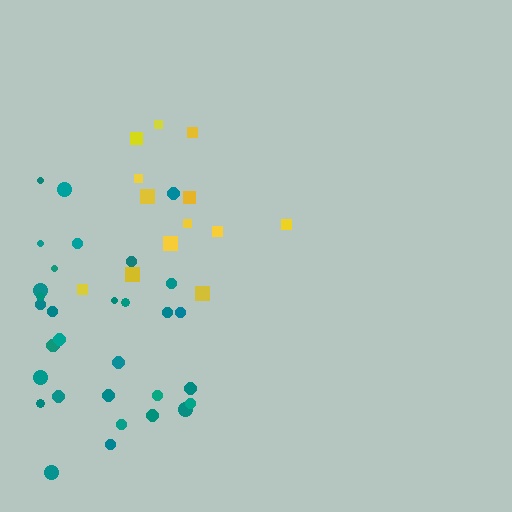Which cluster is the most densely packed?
Teal.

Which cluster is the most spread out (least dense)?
Yellow.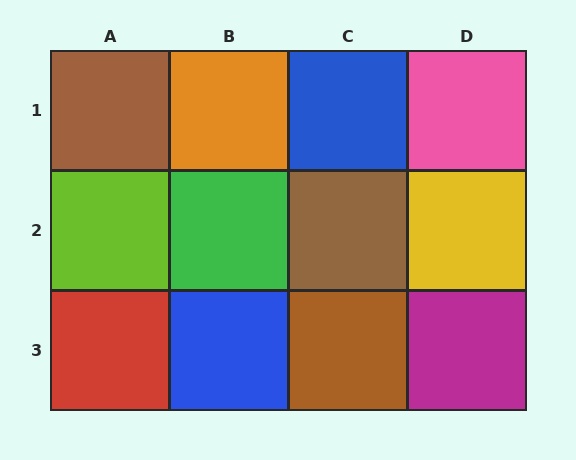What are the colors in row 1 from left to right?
Brown, orange, blue, pink.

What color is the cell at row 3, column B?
Blue.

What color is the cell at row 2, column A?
Lime.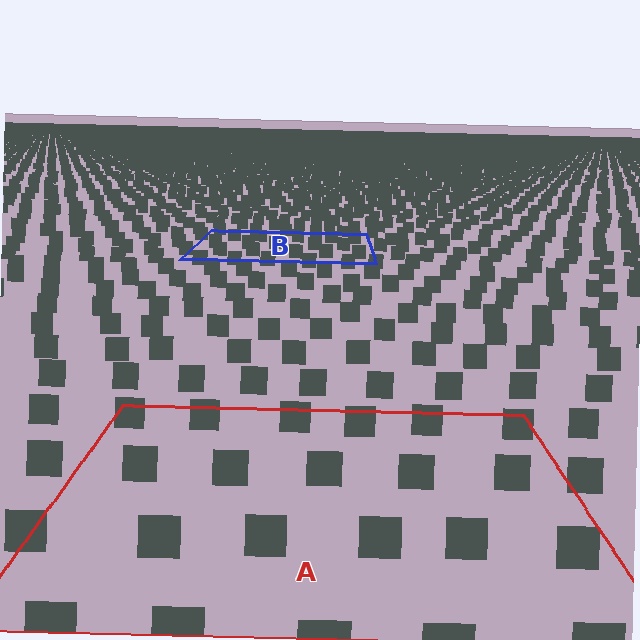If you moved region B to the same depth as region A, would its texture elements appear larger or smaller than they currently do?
They would appear larger. At a closer depth, the same texture elements are projected at a bigger on-screen size.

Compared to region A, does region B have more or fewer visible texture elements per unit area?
Region B has more texture elements per unit area — they are packed more densely because it is farther away.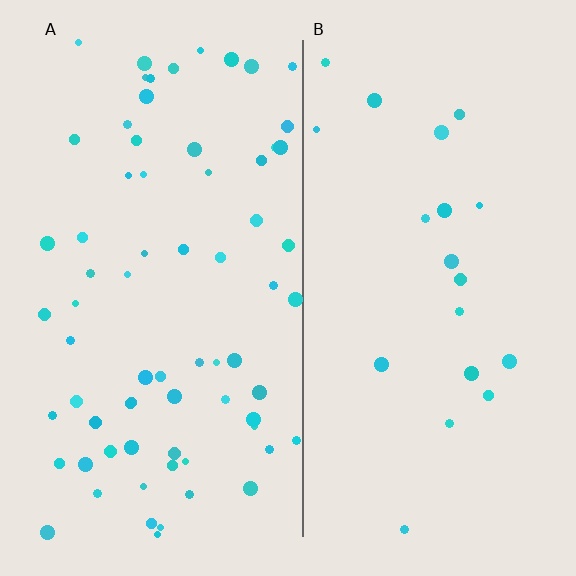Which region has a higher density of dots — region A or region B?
A (the left).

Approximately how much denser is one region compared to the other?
Approximately 3.5× — region A over region B.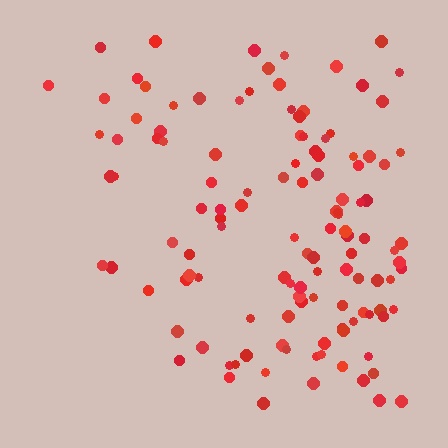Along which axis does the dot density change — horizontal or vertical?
Horizontal.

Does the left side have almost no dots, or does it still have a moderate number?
Still a moderate number, just noticeably fewer than the right.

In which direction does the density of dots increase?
From left to right, with the right side densest.